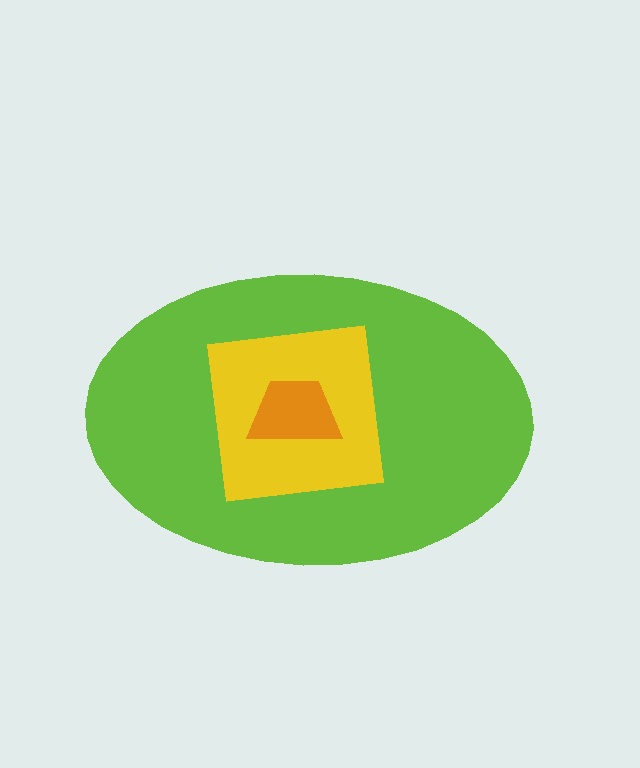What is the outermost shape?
The lime ellipse.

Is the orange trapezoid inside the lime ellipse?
Yes.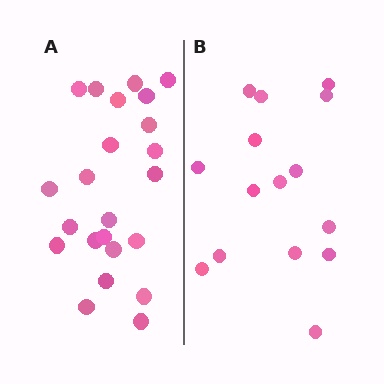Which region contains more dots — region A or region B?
Region A (the left region) has more dots.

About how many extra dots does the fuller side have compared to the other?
Region A has roughly 8 or so more dots than region B.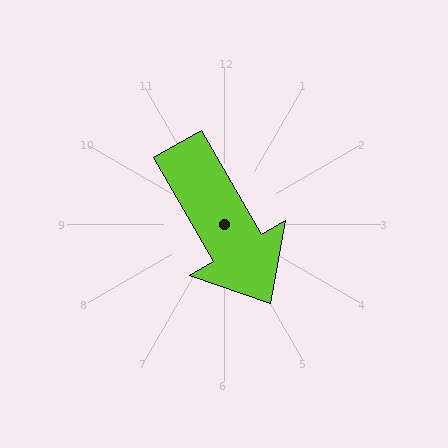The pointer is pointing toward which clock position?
Roughly 5 o'clock.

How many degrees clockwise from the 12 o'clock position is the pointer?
Approximately 150 degrees.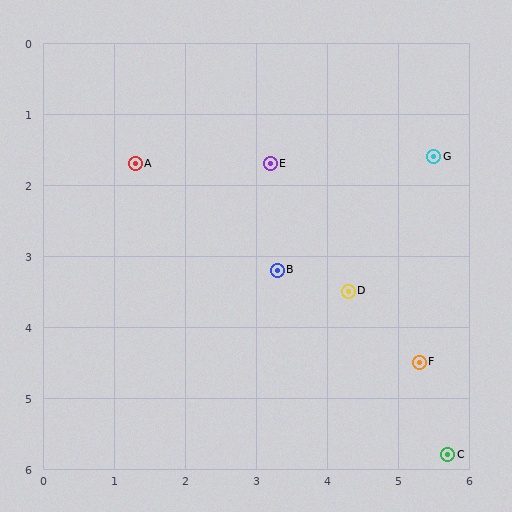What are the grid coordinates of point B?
Point B is at approximately (3.3, 3.2).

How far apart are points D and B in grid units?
Points D and B are about 1.0 grid units apart.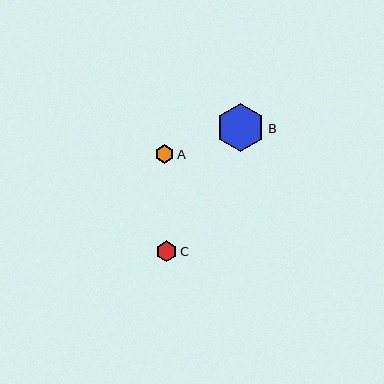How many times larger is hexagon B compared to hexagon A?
Hexagon B is approximately 2.6 times the size of hexagon A.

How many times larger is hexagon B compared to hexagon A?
Hexagon B is approximately 2.6 times the size of hexagon A.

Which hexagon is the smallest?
Hexagon A is the smallest with a size of approximately 18 pixels.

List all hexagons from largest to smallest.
From largest to smallest: B, C, A.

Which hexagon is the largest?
Hexagon B is the largest with a size of approximately 48 pixels.